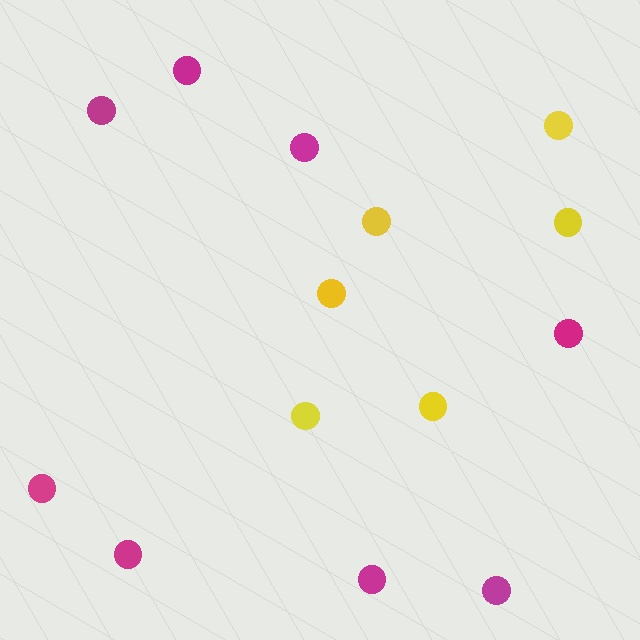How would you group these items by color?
There are 2 groups: one group of magenta circles (8) and one group of yellow circles (6).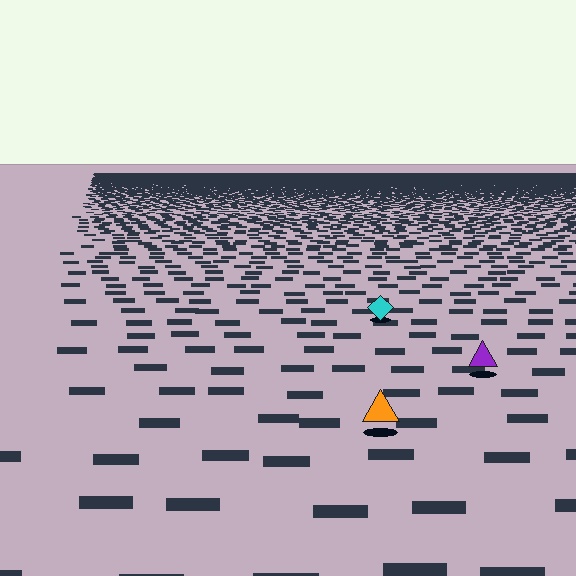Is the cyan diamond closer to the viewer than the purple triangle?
No. The purple triangle is closer — you can tell from the texture gradient: the ground texture is coarser near it.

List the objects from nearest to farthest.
From nearest to farthest: the orange triangle, the purple triangle, the cyan diamond.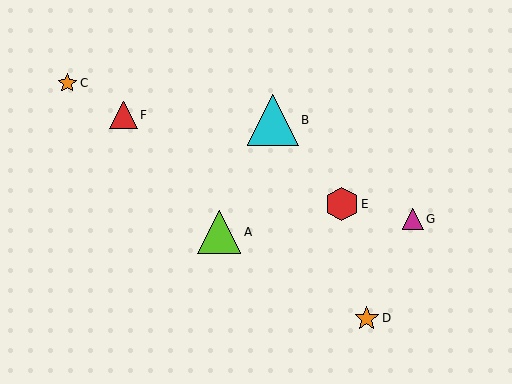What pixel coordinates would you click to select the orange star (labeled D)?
Click at (367, 318) to select the orange star D.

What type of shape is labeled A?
Shape A is a lime triangle.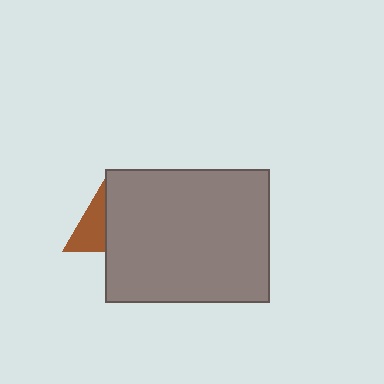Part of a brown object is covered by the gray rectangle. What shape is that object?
It is a triangle.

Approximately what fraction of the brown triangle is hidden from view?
Roughly 59% of the brown triangle is hidden behind the gray rectangle.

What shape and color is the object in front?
The object in front is a gray rectangle.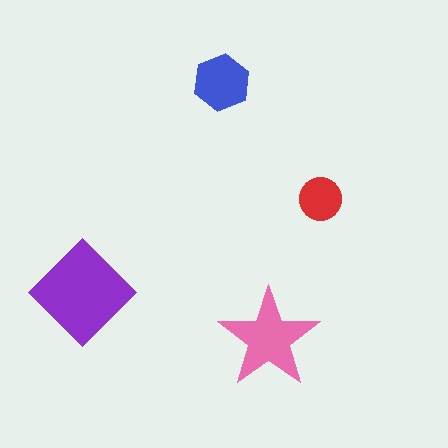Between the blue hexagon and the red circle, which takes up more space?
The blue hexagon.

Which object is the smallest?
The red circle.